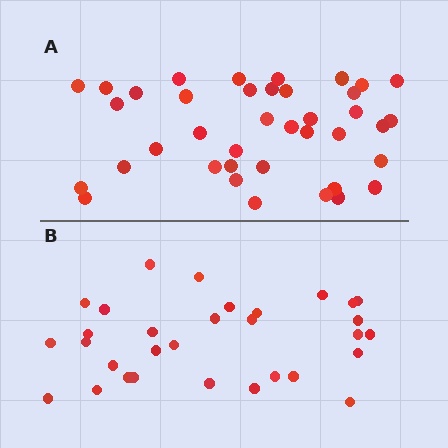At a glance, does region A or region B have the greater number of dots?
Region A (the top region) has more dots.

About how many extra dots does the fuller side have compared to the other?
Region A has roughly 8 or so more dots than region B.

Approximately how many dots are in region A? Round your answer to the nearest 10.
About 40 dots. (The exact count is 39, which rounds to 40.)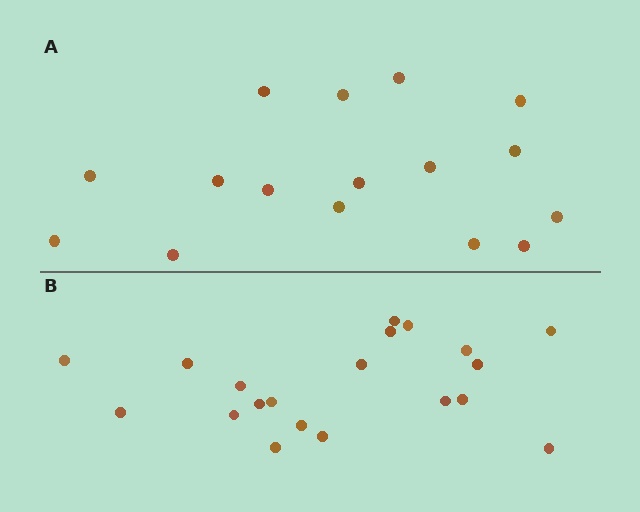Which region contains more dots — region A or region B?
Region B (the bottom region) has more dots.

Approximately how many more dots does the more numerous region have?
Region B has about 4 more dots than region A.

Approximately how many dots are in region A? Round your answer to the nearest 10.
About 20 dots. (The exact count is 16, which rounds to 20.)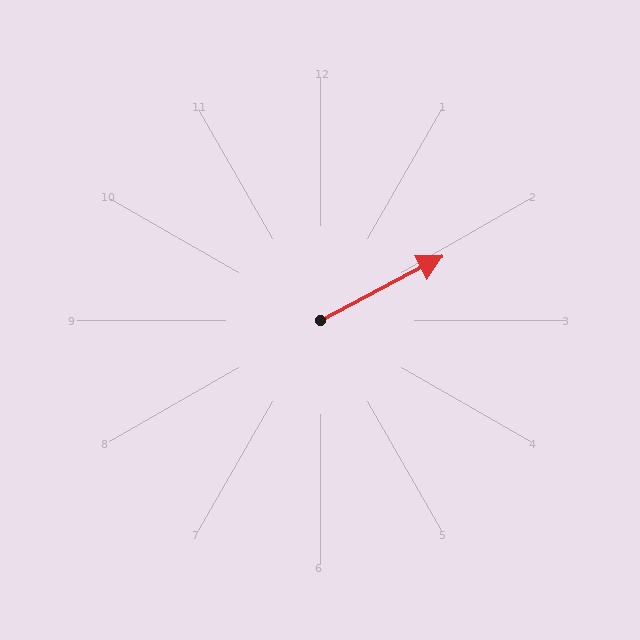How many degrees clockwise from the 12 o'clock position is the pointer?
Approximately 62 degrees.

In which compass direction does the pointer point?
Northeast.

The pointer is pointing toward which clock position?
Roughly 2 o'clock.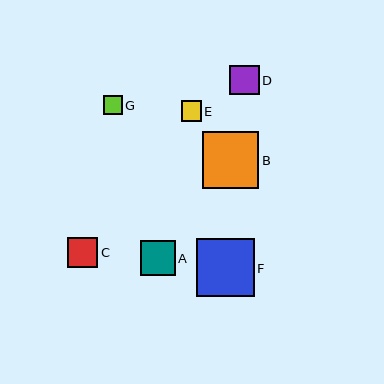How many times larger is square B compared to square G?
Square B is approximately 3.0 times the size of square G.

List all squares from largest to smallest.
From largest to smallest: F, B, A, C, D, E, G.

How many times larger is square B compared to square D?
Square B is approximately 1.9 times the size of square D.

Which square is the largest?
Square F is the largest with a size of approximately 58 pixels.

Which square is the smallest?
Square G is the smallest with a size of approximately 19 pixels.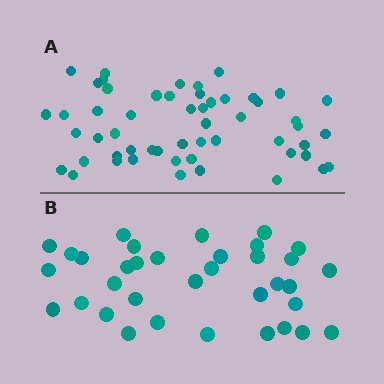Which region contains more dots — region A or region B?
Region A (the top region) has more dots.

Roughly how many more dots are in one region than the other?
Region A has approximately 20 more dots than region B.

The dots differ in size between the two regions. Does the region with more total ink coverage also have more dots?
No. Region B has more total ink coverage because its dots are larger, but region A actually contains more individual dots. Total area can be misleading — the number of items is what matters here.